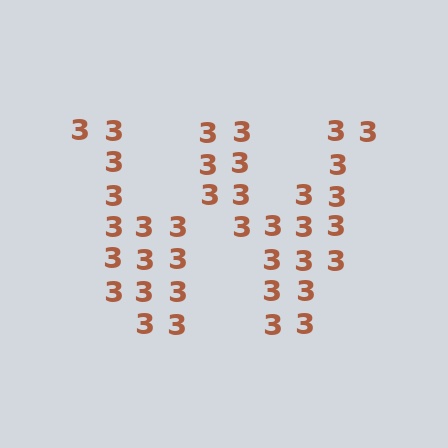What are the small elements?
The small elements are digit 3's.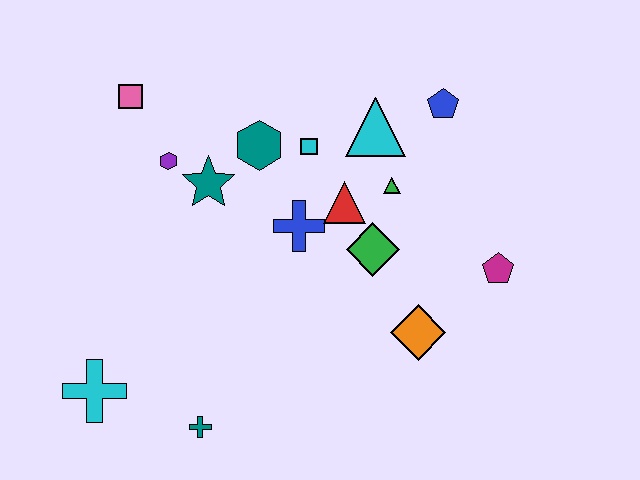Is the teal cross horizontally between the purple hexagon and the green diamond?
Yes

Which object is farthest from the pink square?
The magenta pentagon is farthest from the pink square.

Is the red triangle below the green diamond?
No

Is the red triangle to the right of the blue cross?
Yes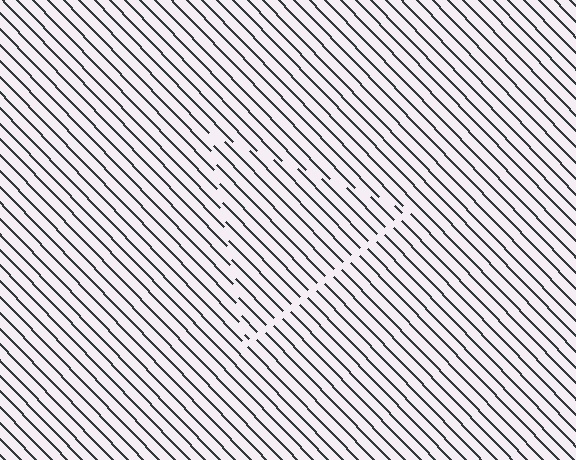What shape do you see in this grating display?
An illusory triangle. The interior of the shape contains the same grating, shifted by half a period — the contour is defined by the phase discontinuity where line-ends from the inner and outer gratings abut.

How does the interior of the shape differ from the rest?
The interior of the shape contains the same grating, shifted by half a period — the contour is defined by the phase discontinuity where line-ends from the inner and outer gratings abut.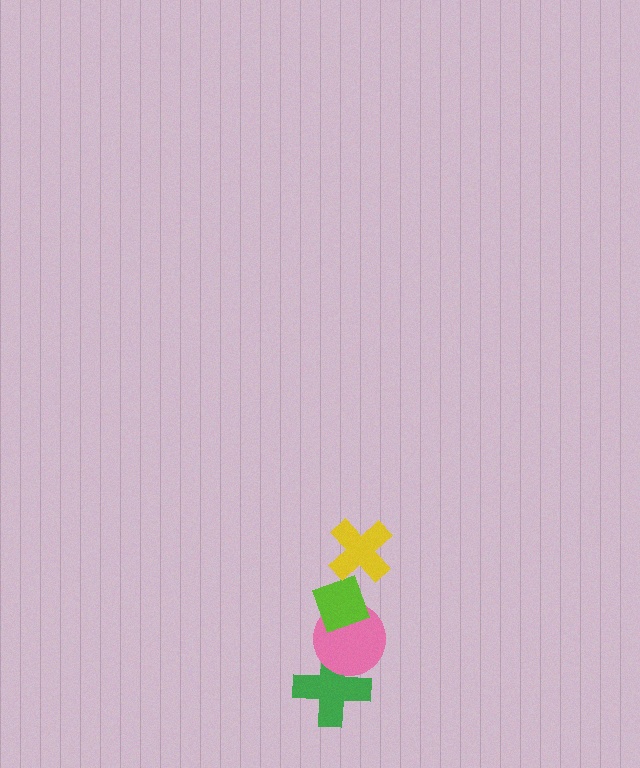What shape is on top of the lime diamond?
The yellow cross is on top of the lime diamond.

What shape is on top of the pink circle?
The lime diamond is on top of the pink circle.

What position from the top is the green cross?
The green cross is 4th from the top.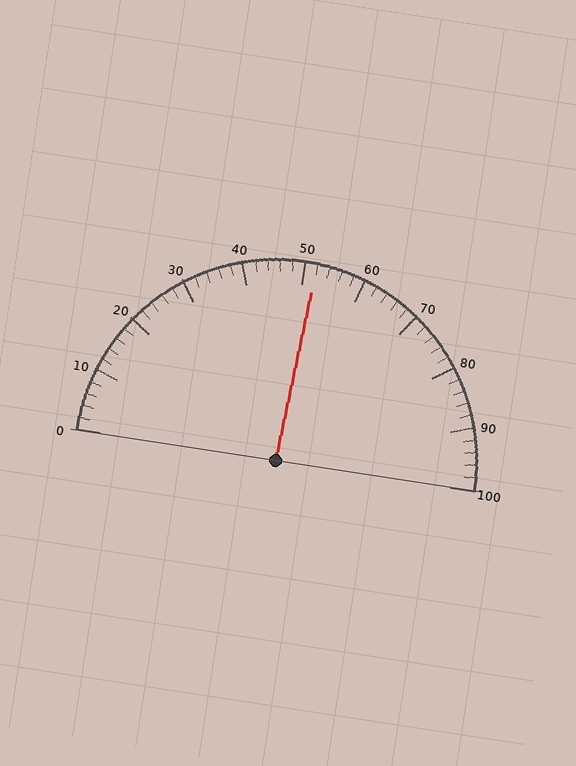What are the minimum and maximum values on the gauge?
The gauge ranges from 0 to 100.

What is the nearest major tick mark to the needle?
The nearest major tick mark is 50.